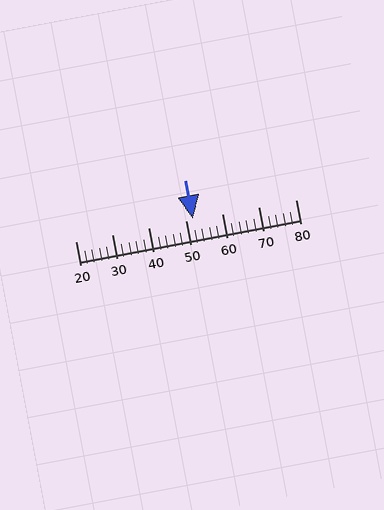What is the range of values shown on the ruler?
The ruler shows values from 20 to 80.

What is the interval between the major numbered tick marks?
The major tick marks are spaced 10 units apart.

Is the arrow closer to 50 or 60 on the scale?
The arrow is closer to 50.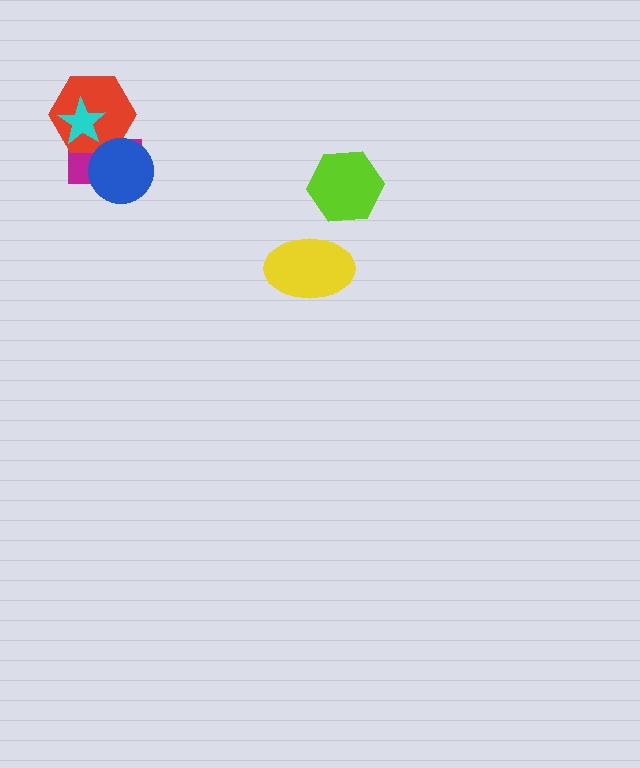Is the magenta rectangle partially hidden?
Yes, it is partially covered by another shape.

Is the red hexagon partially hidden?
Yes, it is partially covered by another shape.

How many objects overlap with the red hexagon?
3 objects overlap with the red hexagon.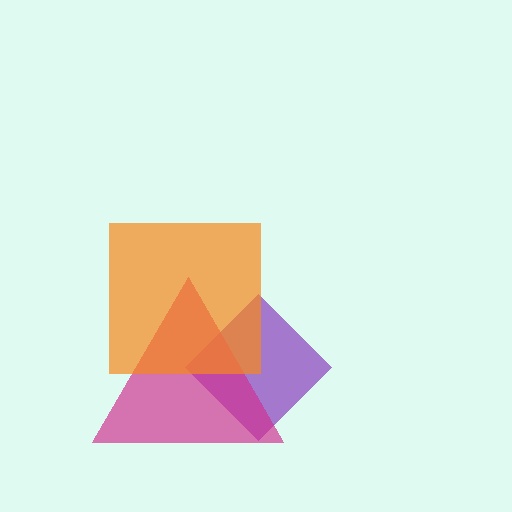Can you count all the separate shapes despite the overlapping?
Yes, there are 3 separate shapes.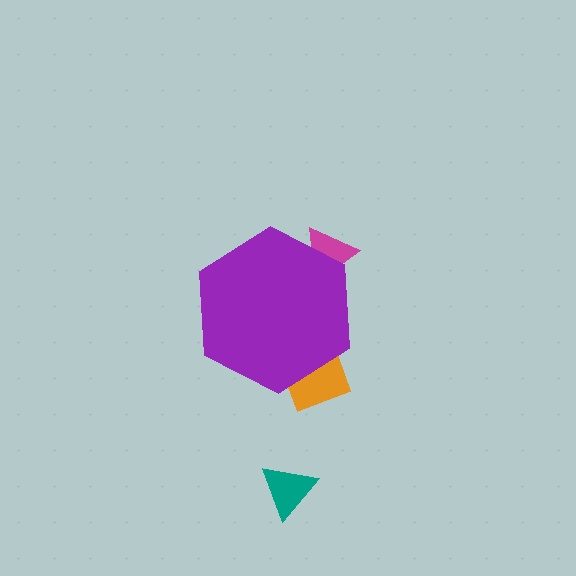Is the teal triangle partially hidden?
No, the teal triangle is fully visible.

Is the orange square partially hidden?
Yes, the orange square is partially hidden behind the purple hexagon.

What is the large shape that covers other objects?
A purple hexagon.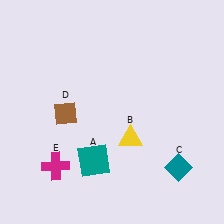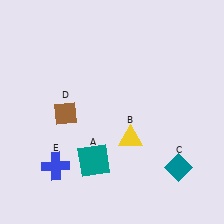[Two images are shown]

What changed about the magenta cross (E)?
In Image 1, E is magenta. In Image 2, it changed to blue.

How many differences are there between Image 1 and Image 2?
There is 1 difference between the two images.